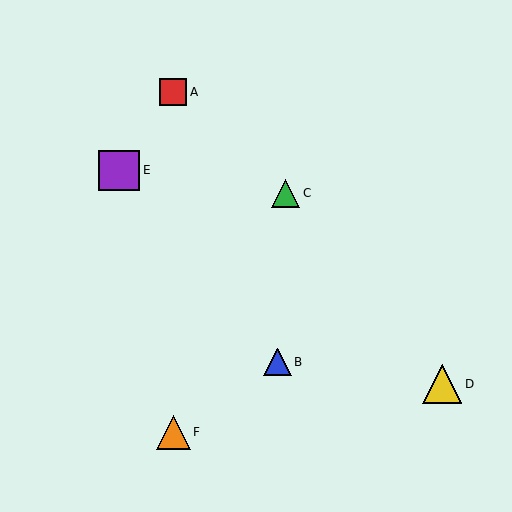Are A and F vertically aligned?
Yes, both are at x≈173.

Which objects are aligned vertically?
Objects A, F are aligned vertically.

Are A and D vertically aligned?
No, A is at x≈173 and D is at x≈442.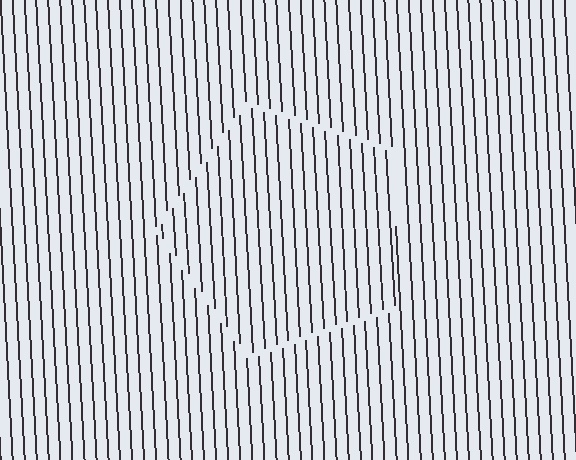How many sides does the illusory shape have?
5 sides — the line-ends trace a pentagon.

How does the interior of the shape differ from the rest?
The interior of the shape contains the same grating, shifted by half a period — the contour is defined by the phase discontinuity where line-ends from the inner and outer gratings abut.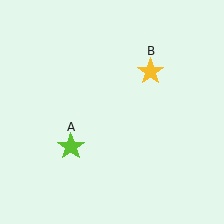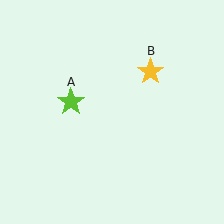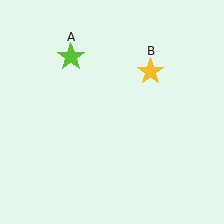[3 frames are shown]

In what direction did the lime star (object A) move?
The lime star (object A) moved up.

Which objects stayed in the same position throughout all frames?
Yellow star (object B) remained stationary.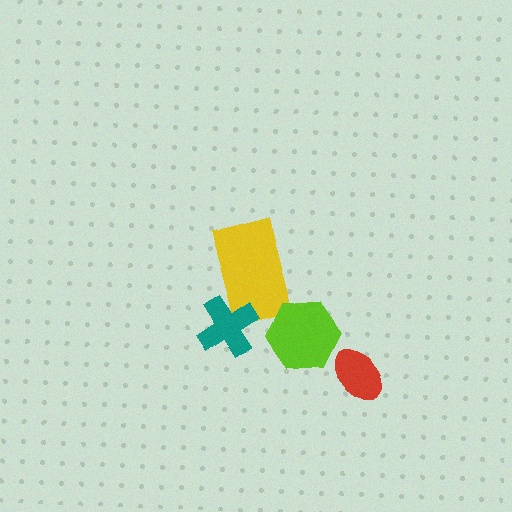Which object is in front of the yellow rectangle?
The teal cross is in front of the yellow rectangle.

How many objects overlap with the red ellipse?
0 objects overlap with the red ellipse.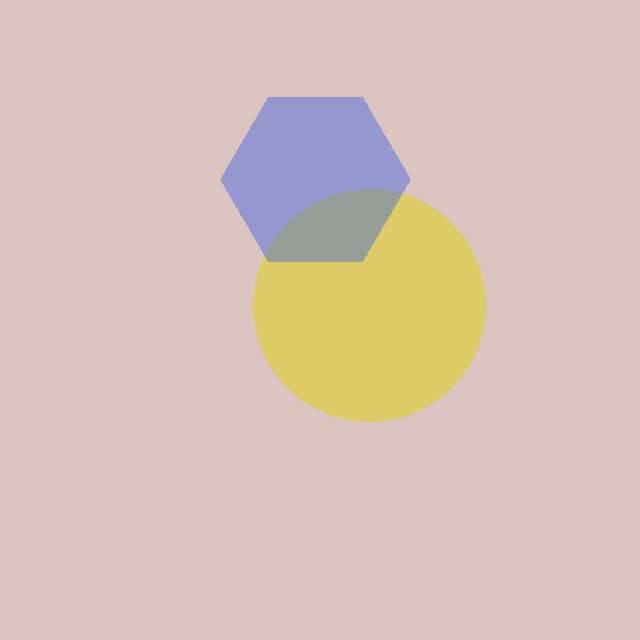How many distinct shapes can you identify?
There are 2 distinct shapes: a yellow circle, a blue hexagon.